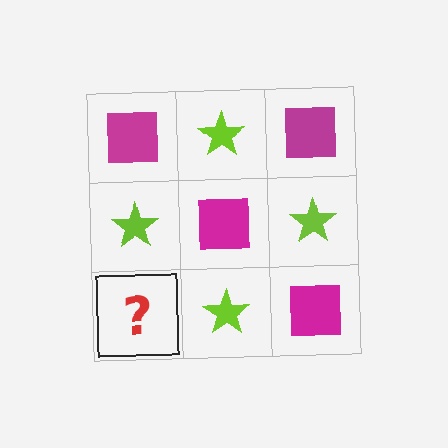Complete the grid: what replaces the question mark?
The question mark should be replaced with a magenta square.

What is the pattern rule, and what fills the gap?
The rule is that it alternates magenta square and lime star in a checkerboard pattern. The gap should be filled with a magenta square.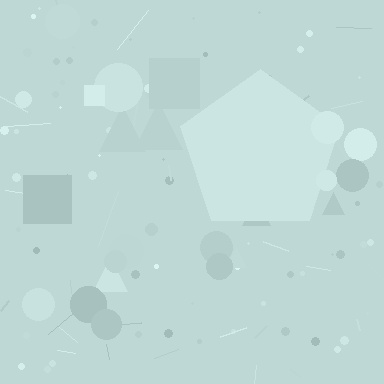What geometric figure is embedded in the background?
A pentagon is embedded in the background.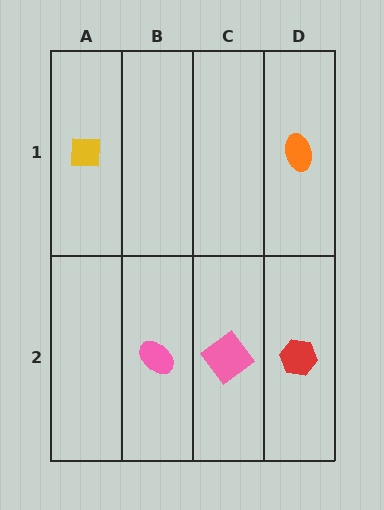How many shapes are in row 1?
2 shapes.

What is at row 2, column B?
A pink ellipse.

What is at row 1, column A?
A yellow square.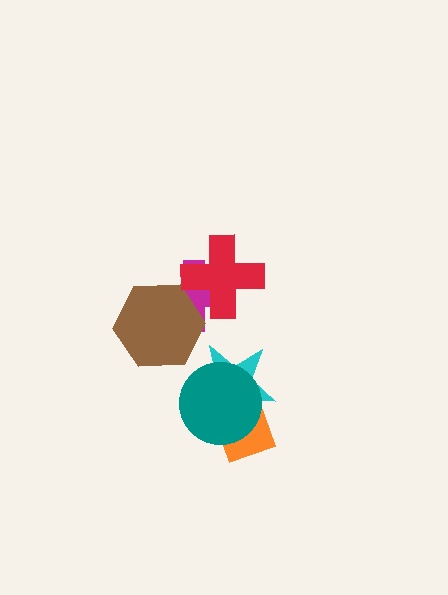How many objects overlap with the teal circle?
2 objects overlap with the teal circle.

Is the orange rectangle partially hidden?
Yes, it is partially covered by another shape.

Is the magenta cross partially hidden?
Yes, it is partially covered by another shape.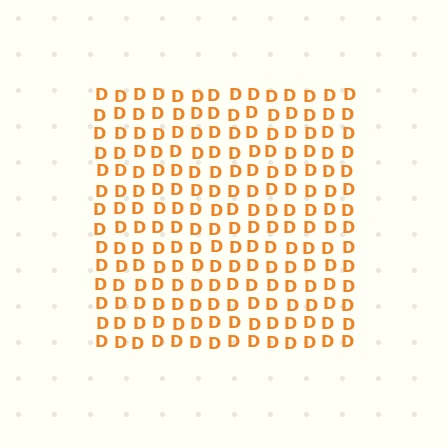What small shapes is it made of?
It is made of small letter D's.